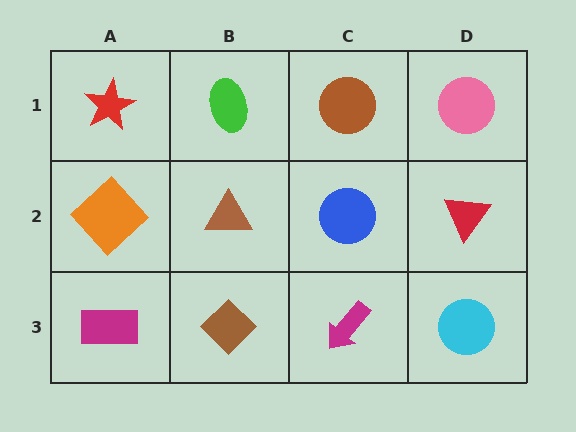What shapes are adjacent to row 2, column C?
A brown circle (row 1, column C), a magenta arrow (row 3, column C), a brown triangle (row 2, column B), a red triangle (row 2, column D).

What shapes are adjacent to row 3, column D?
A red triangle (row 2, column D), a magenta arrow (row 3, column C).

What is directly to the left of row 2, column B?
An orange diamond.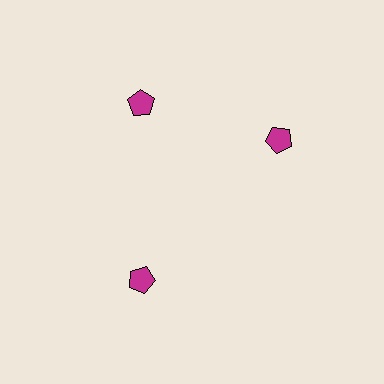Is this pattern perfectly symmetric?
No. The 3 magenta pentagons are arranged in a ring, but one element near the 3 o'clock position is rotated out of alignment along the ring, breaking the 3-fold rotational symmetry.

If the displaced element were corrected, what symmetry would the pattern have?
It would have 3-fold rotational symmetry — the pattern would map onto itself every 120 degrees.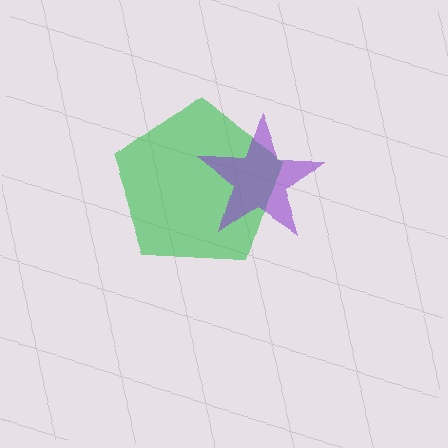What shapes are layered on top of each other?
The layered shapes are: a green pentagon, a purple star.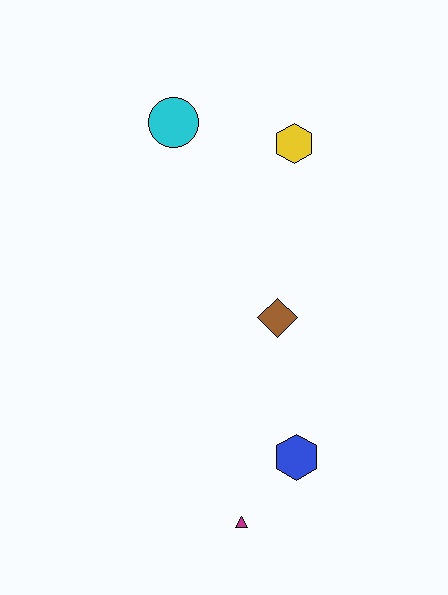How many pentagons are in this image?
There are no pentagons.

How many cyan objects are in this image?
There is 1 cyan object.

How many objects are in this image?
There are 5 objects.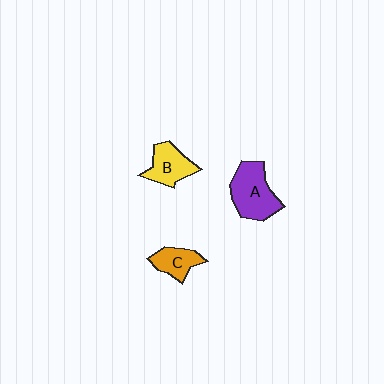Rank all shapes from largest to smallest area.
From largest to smallest: A (purple), B (yellow), C (orange).